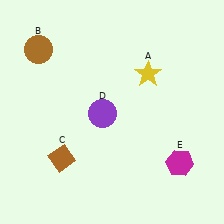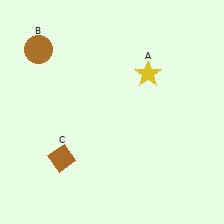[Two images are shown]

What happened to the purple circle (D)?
The purple circle (D) was removed in Image 2. It was in the bottom-left area of Image 1.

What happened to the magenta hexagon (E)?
The magenta hexagon (E) was removed in Image 2. It was in the bottom-right area of Image 1.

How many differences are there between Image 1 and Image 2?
There are 2 differences between the two images.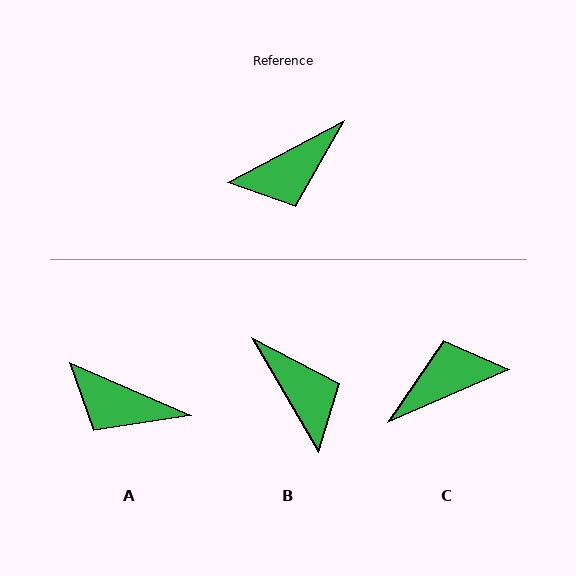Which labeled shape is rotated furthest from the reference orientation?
C, about 176 degrees away.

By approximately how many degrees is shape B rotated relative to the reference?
Approximately 92 degrees counter-clockwise.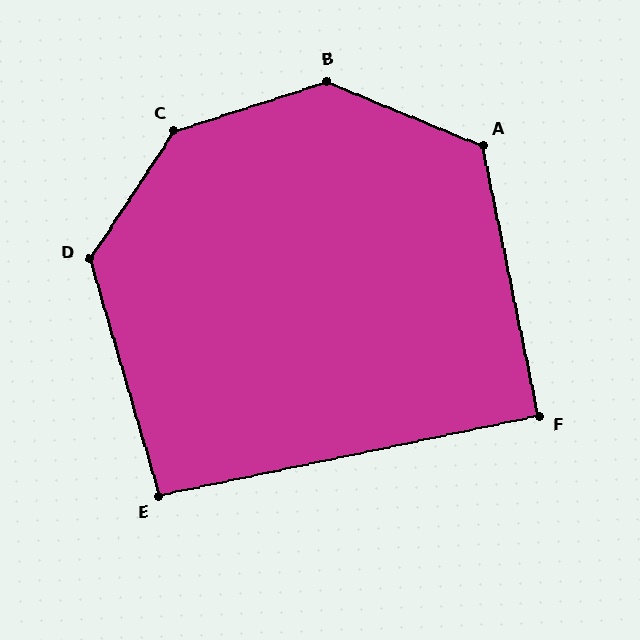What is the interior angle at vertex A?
Approximately 124 degrees (obtuse).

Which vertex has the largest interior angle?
C, at approximately 142 degrees.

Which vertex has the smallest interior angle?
F, at approximately 90 degrees.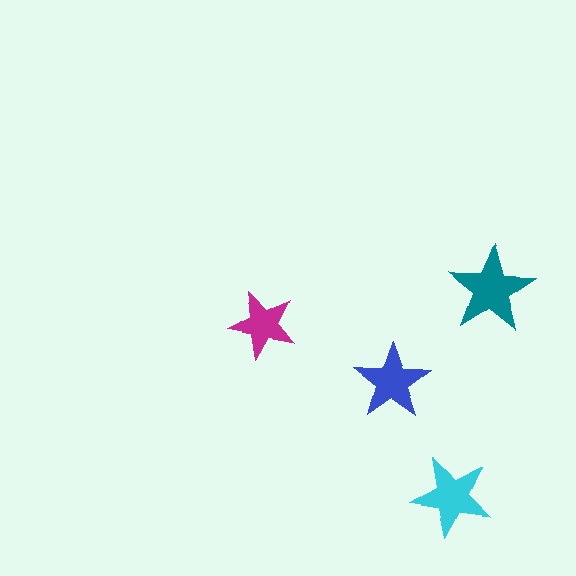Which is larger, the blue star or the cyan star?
The cyan one.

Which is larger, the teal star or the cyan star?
The teal one.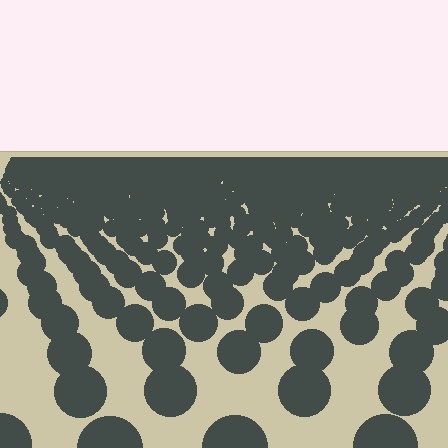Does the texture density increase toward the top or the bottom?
Density increases toward the top.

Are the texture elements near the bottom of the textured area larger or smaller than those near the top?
Larger. Near the bottom, elements are closer to the viewer and appear at a bigger on-screen size.